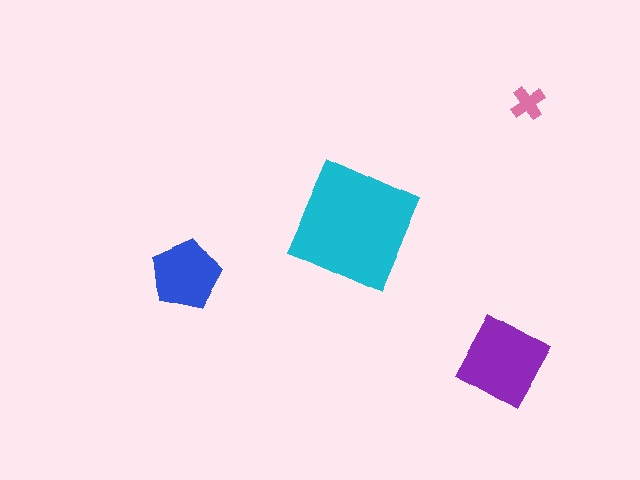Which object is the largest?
The cyan square.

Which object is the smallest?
The pink cross.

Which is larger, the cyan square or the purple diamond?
The cyan square.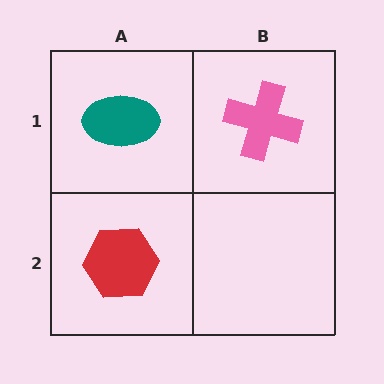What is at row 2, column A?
A red hexagon.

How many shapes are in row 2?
1 shape.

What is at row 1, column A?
A teal ellipse.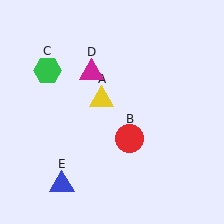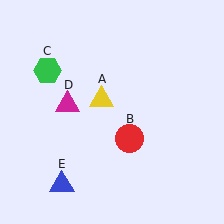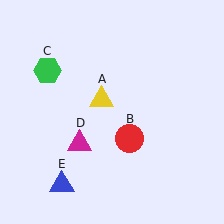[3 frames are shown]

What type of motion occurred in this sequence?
The magenta triangle (object D) rotated counterclockwise around the center of the scene.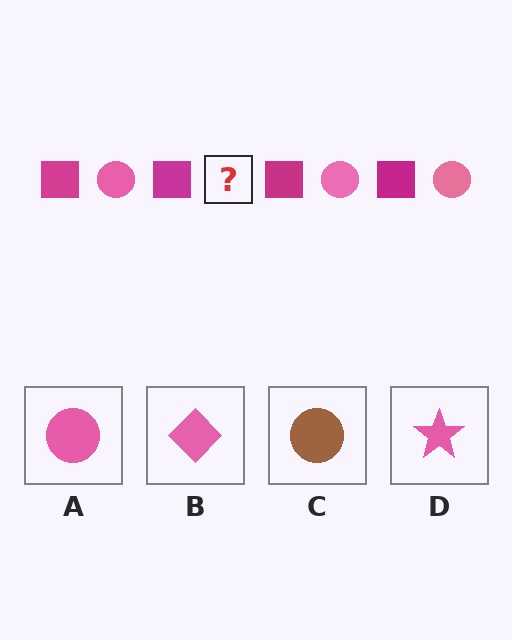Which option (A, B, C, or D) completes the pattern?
A.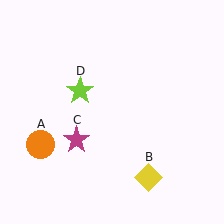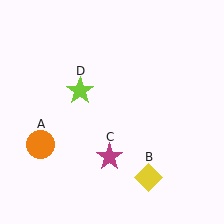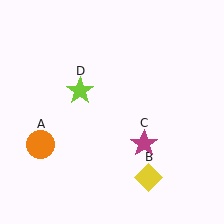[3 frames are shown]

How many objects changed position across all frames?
1 object changed position: magenta star (object C).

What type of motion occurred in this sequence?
The magenta star (object C) rotated counterclockwise around the center of the scene.